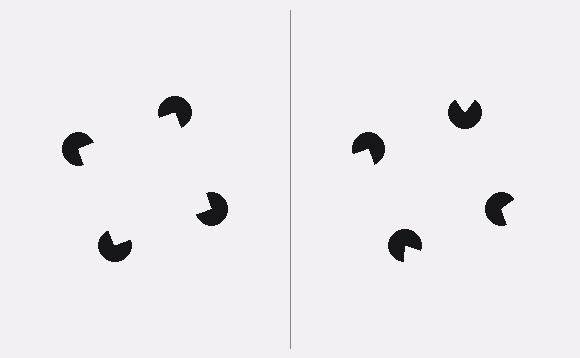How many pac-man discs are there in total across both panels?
8 — 4 on each side.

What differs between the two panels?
The pac-man discs are positioned identically on both sides; only the wedge orientations differ. On the left they align to a square; on the right they are misaligned.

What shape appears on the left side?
An illusory square.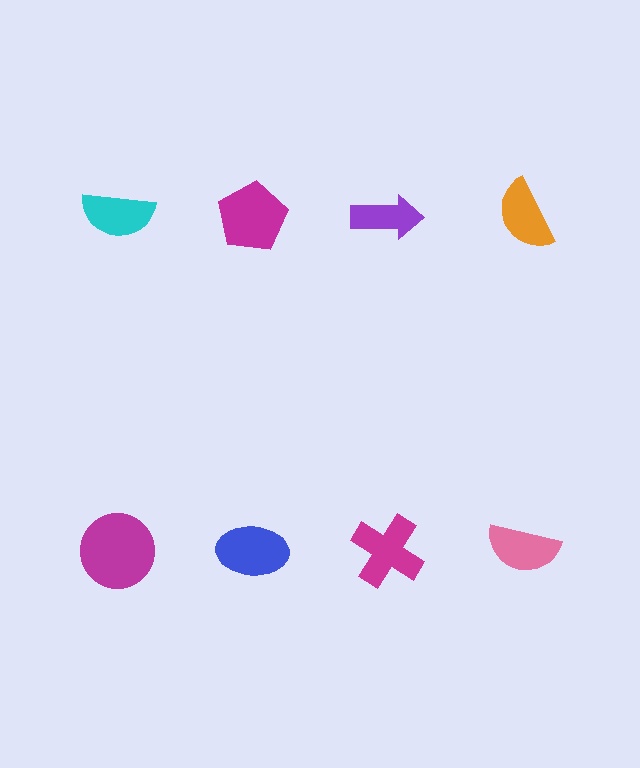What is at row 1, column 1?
A cyan semicircle.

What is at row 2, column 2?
A blue ellipse.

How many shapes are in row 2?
4 shapes.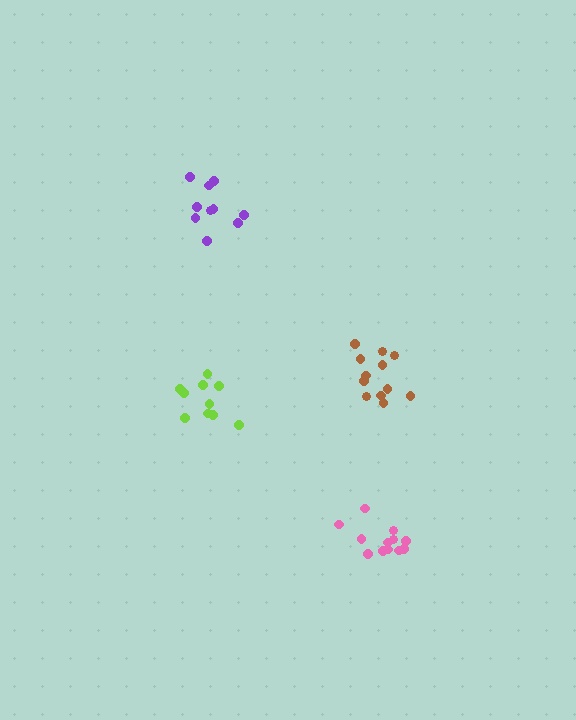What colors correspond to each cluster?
The clusters are colored: purple, lime, pink, brown.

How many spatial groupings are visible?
There are 4 spatial groupings.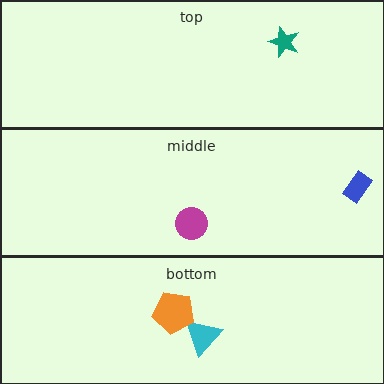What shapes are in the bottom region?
The cyan triangle, the orange pentagon.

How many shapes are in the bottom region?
2.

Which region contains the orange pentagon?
The bottom region.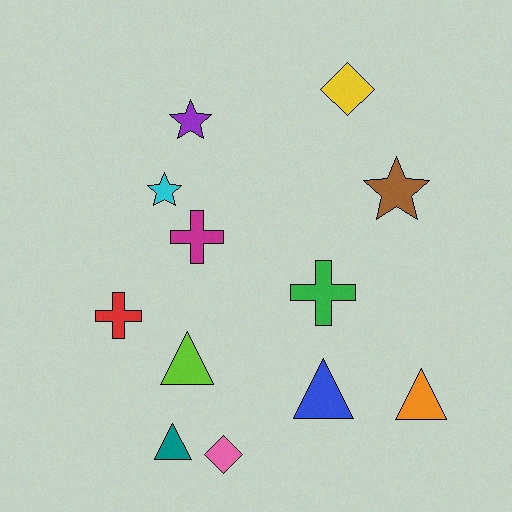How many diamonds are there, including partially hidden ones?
There are 2 diamonds.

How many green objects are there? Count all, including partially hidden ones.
There is 1 green object.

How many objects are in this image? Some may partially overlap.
There are 12 objects.